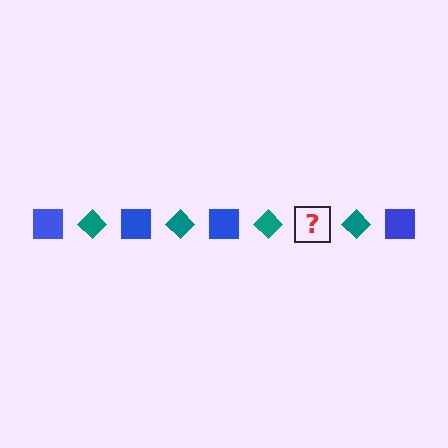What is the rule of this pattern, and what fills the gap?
The rule is that the pattern alternates between blue square and teal diamond. The gap should be filled with a blue square.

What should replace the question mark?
The question mark should be replaced with a blue square.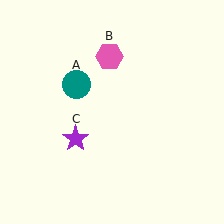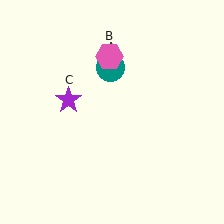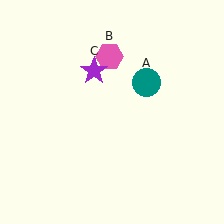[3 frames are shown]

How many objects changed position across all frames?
2 objects changed position: teal circle (object A), purple star (object C).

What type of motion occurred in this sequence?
The teal circle (object A), purple star (object C) rotated clockwise around the center of the scene.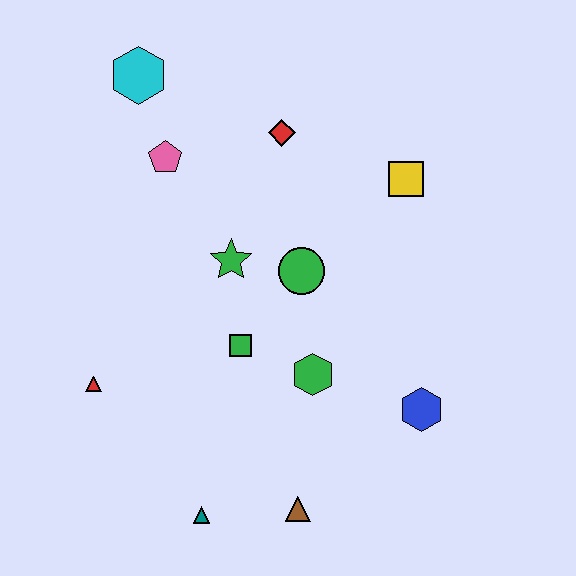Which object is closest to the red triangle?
The green square is closest to the red triangle.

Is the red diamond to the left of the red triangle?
No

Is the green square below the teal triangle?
No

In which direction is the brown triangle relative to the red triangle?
The brown triangle is to the right of the red triangle.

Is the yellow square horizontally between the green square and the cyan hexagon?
No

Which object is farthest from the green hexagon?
The cyan hexagon is farthest from the green hexagon.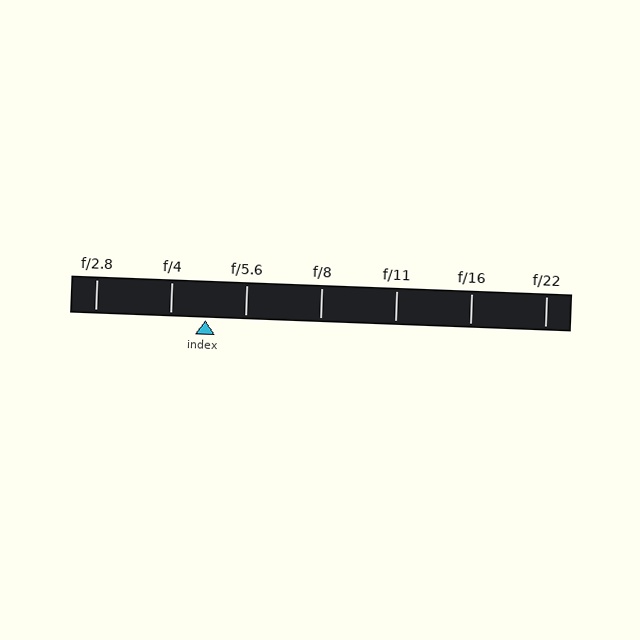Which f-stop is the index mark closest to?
The index mark is closest to f/4.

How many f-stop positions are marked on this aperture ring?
There are 7 f-stop positions marked.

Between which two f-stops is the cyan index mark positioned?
The index mark is between f/4 and f/5.6.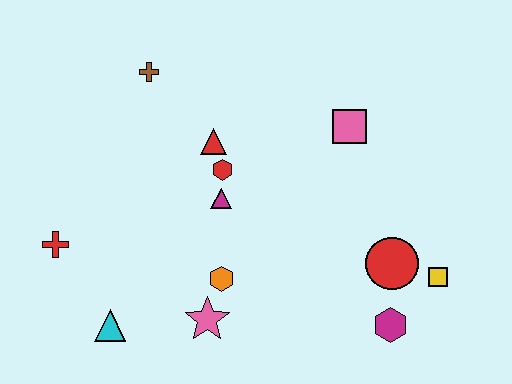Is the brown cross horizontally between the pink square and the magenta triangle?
No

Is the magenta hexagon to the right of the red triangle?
Yes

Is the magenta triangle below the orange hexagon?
No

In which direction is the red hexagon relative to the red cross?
The red hexagon is to the right of the red cross.